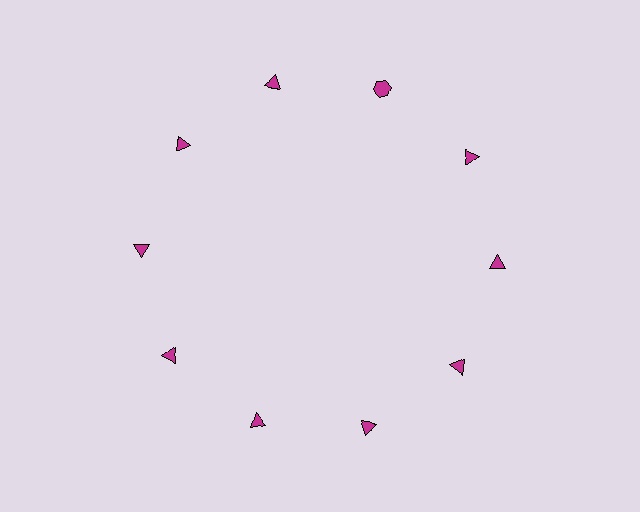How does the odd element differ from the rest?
It has a different shape: hexagon instead of triangle.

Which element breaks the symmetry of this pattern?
The magenta hexagon at roughly the 1 o'clock position breaks the symmetry. All other shapes are magenta triangles.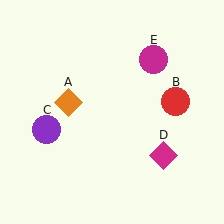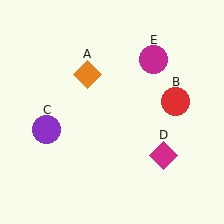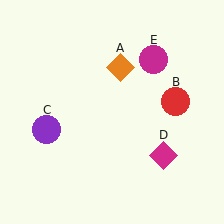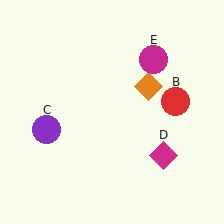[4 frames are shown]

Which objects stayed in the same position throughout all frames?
Red circle (object B) and purple circle (object C) and magenta diamond (object D) and magenta circle (object E) remained stationary.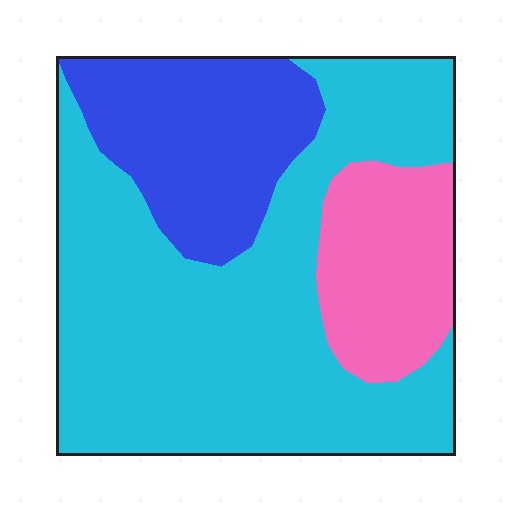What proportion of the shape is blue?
Blue takes up less than a quarter of the shape.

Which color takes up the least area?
Pink, at roughly 15%.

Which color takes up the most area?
Cyan, at roughly 60%.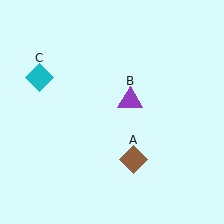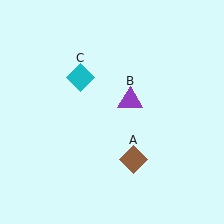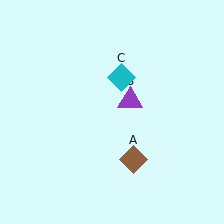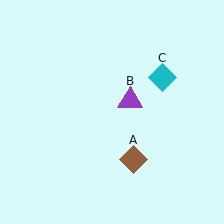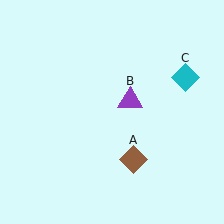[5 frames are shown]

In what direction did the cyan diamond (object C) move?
The cyan diamond (object C) moved right.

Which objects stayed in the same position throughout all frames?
Brown diamond (object A) and purple triangle (object B) remained stationary.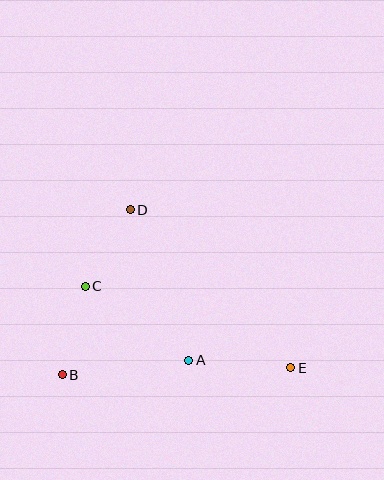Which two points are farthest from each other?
Points B and E are farthest from each other.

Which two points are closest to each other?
Points C and D are closest to each other.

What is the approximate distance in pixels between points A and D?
The distance between A and D is approximately 162 pixels.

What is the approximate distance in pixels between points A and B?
The distance between A and B is approximately 128 pixels.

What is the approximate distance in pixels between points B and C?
The distance between B and C is approximately 91 pixels.